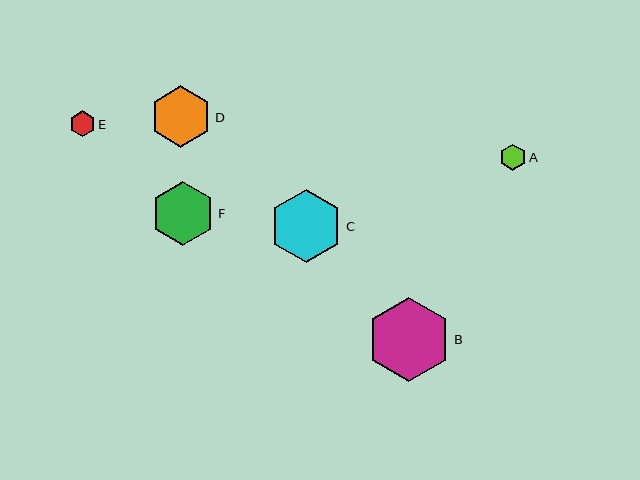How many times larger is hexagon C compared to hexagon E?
Hexagon C is approximately 2.8 times the size of hexagon E.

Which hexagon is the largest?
Hexagon B is the largest with a size of approximately 84 pixels.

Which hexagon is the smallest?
Hexagon E is the smallest with a size of approximately 26 pixels.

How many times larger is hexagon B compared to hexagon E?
Hexagon B is approximately 3.2 times the size of hexagon E.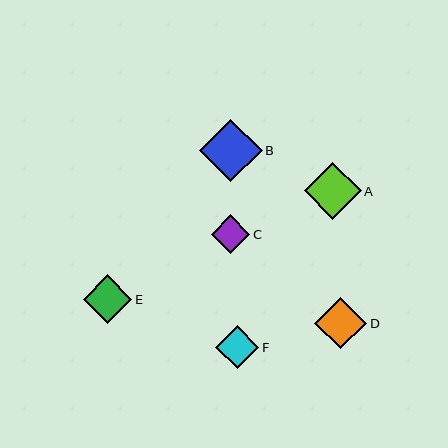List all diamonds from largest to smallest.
From largest to smallest: B, A, D, E, F, C.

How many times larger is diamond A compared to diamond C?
Diamond A is approximately 1.5 times the size of diamond C.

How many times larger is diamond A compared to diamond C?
Diamond A is approximately 1.5 times the size of diamond C.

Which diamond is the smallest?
Diamond C is the smallest with a size of approximately 38 pixels.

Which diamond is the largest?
Diamond B is the largest with a size of approximately 62 pixels.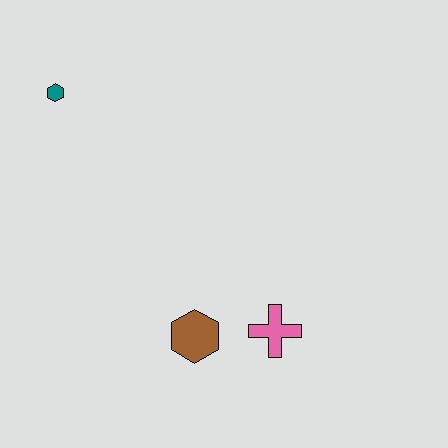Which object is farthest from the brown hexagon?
The teal hexagon is farthest from the brown hexagon.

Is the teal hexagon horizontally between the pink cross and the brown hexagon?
No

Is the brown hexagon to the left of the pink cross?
Yes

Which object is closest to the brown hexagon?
The pink cross is closest to the brown hexagon.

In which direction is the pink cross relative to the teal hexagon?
The pink cross is below the teal hexagon.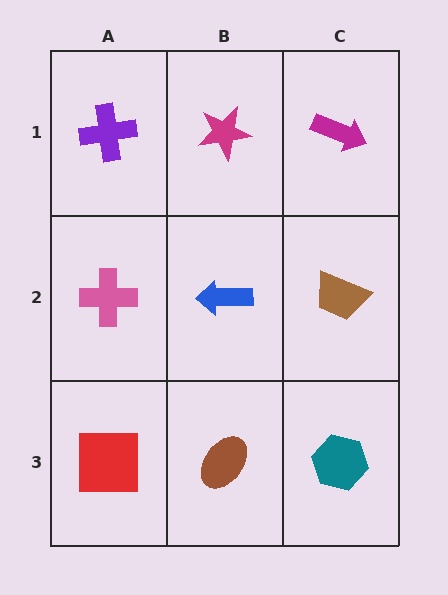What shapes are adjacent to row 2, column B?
A magenta star (row 1, column B), a brown ellipse (row 3, column B), a pink cross (row 2, column A), a brown trapezoid (row 2, column C).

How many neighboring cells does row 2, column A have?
3.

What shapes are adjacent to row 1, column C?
A brown trapezoid (row 2, column C), a magenta star (row 1, column B).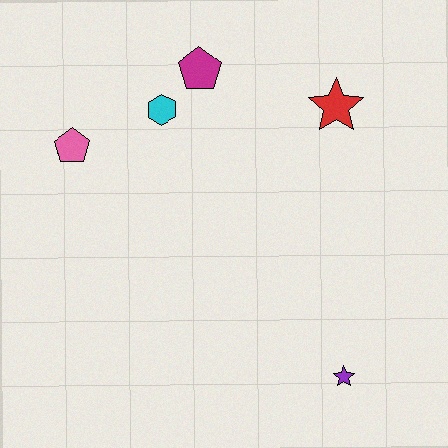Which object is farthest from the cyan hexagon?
The purple star is farthest from the cyan hexagon.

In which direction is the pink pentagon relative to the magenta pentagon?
The pink pentagon is to the left of the magenta pentagon.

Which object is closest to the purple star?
The red star is closest to the purple star.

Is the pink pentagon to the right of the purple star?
No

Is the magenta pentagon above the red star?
Yes